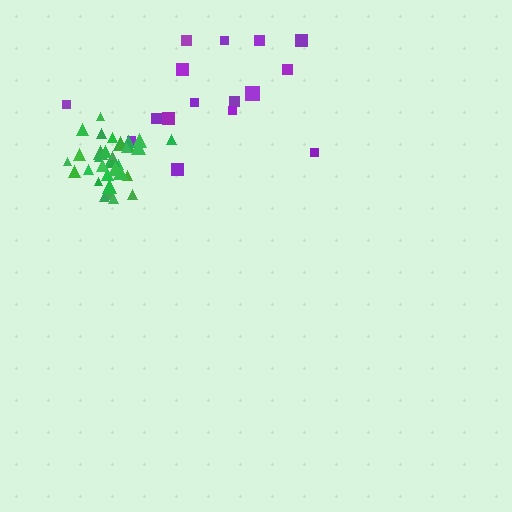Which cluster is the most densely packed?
Green.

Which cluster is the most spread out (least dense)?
Purple.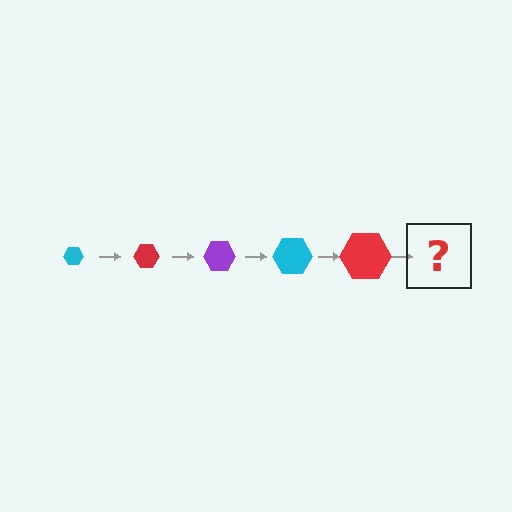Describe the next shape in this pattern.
It should be a purple hexagon, larger than the previous one.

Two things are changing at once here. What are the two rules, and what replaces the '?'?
The two rules are that the hexagon grows larger each step and the color cycles through cyan, red, and purple. The '?' should be a purple hexagon, larger than the previous one.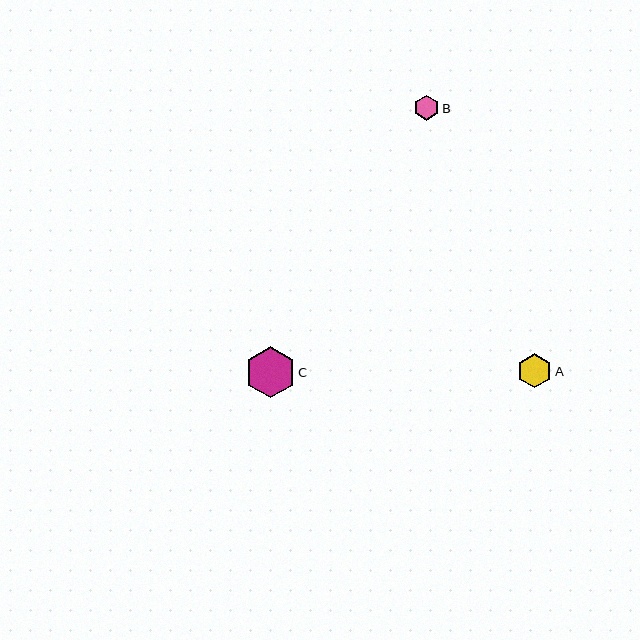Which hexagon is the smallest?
Hexagon B is the smallest with a size of approximately 25 pixels.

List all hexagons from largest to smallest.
From largest to smallest: C, A, B.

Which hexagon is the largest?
Hexagon C is the largest with a size of approximately 51 pixels.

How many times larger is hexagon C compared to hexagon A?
Hexagon C is approximately 1.5 times the size of hexagon A.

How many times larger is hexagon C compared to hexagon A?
Hexagon C is approximately 1.5 times the size of hexagon A.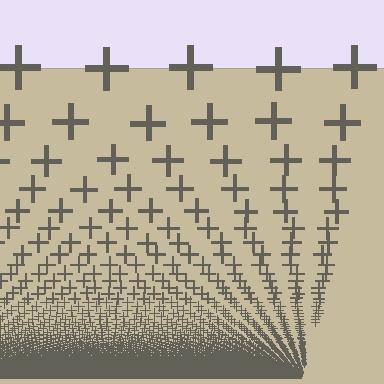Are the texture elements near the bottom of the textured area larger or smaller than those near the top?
Smaller. The gradient is inverted — elements near the bottom are smaller and denser.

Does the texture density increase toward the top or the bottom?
Density increases toward the bottom.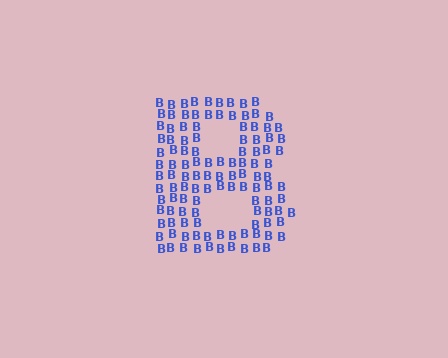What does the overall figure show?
The overall figure shows the letter B.